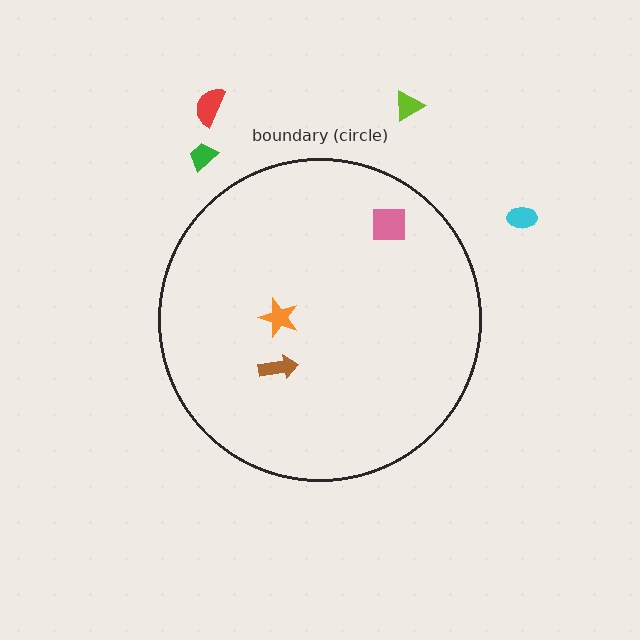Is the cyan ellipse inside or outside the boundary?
Outside.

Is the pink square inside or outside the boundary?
Inside.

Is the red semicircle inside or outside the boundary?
Outside.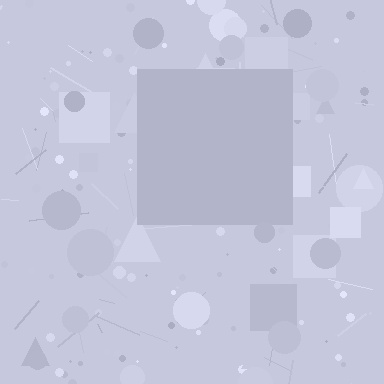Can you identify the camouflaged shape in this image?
The camouflaged shape is a square.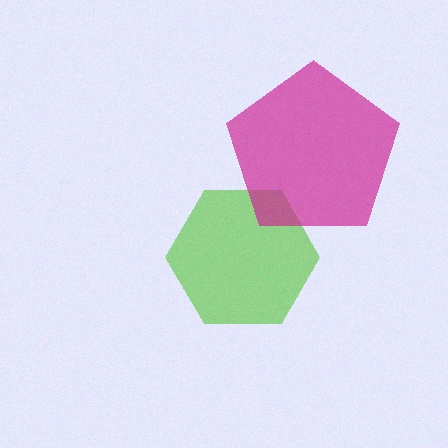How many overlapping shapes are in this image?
There are 2 overlapping shapes in the image.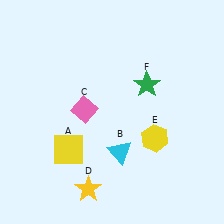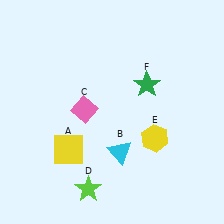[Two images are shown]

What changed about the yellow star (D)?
In Image 1, D is yellow. In Image 2, it changed to lime.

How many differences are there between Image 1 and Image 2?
There is 1 difference between the two images.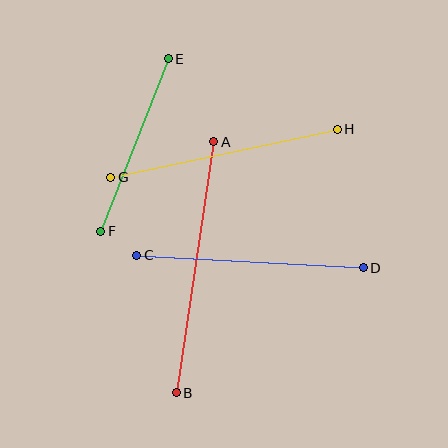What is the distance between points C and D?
The distance is approximately 227 pixels.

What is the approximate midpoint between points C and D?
The midpoint is at approximately (250, 262) pixels.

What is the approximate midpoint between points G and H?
The midpoint is at approximately (224, 153) pixels.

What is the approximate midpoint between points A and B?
The midpoint is at approximately (195, 267) pixels.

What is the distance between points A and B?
The distance is approximately 254 pixels.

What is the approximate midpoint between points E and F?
The midpoint is at approximately (134, 145) pixels.